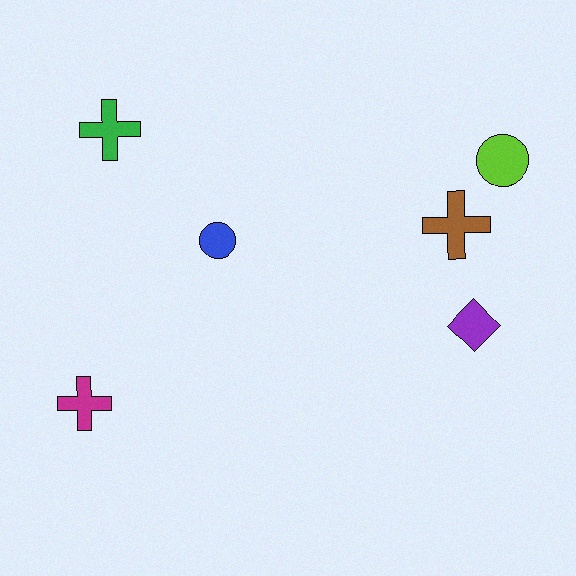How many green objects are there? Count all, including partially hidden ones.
There is 1 green object.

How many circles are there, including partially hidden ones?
There are 2 circles.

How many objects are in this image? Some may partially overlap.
There are 6 objects.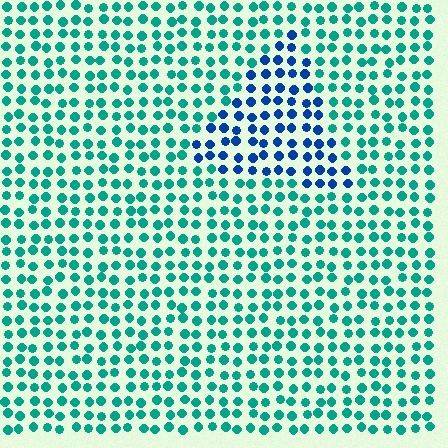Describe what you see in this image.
The image is filled with small teal elements in a uniform arrangement. A triangle-shaped region is visible where the elements are tinted to a slightly different hue, forming a subtle color boundary.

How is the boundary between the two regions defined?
The boundary is defined purely by a slight shift in hue (about 47 degrees). Spacing, size, and orientation are identical on both sides.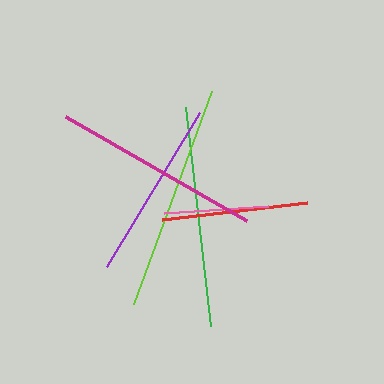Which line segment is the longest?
The lime line is the longest at approximately 227 pixels.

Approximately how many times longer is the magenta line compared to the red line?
The magenta line is approximately 1.4 times the length of the red line.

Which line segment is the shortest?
The pink line is the shortest at approximately 104 pixels.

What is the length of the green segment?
The green segment is approximately 220 pixels long.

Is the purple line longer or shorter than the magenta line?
The magenta line is longer than the purple line.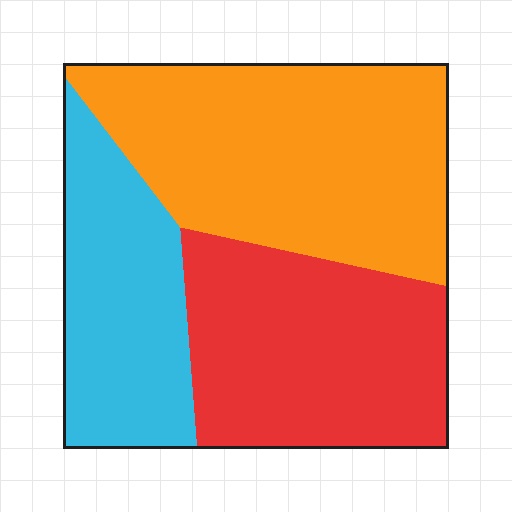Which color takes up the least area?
Cyan, at roughly 25%.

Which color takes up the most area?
Orange, at roughly 40%.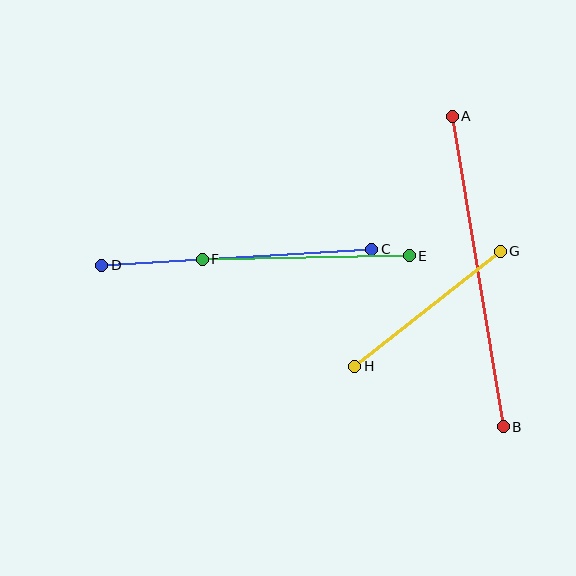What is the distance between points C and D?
The distance is approximately 270 pixels.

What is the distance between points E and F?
The distance is approximately 207 pixels.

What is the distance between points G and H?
The distance is approximately 185 pixels.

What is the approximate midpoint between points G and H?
The midpoint is at approximately (427, 309) pixels.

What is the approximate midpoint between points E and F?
The midpoint is at approximately (306, 257) pixels.